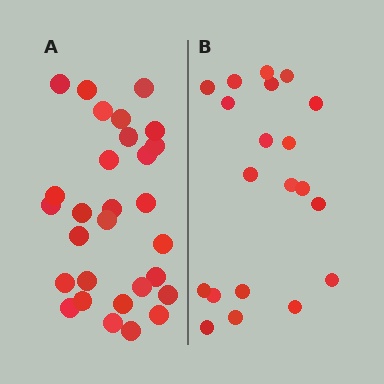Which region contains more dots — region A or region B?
Region A (the left region) has more dots.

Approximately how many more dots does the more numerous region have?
Region A has roughly 8 or so more dots than region B.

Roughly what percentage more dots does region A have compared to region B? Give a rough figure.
About 45% more.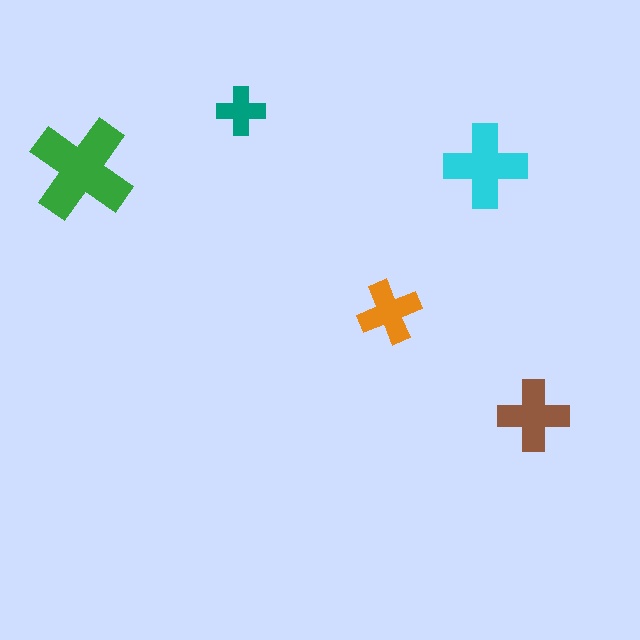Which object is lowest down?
The brown cross is bottommost.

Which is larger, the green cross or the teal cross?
The green one.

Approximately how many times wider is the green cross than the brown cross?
About 1.5 times wider.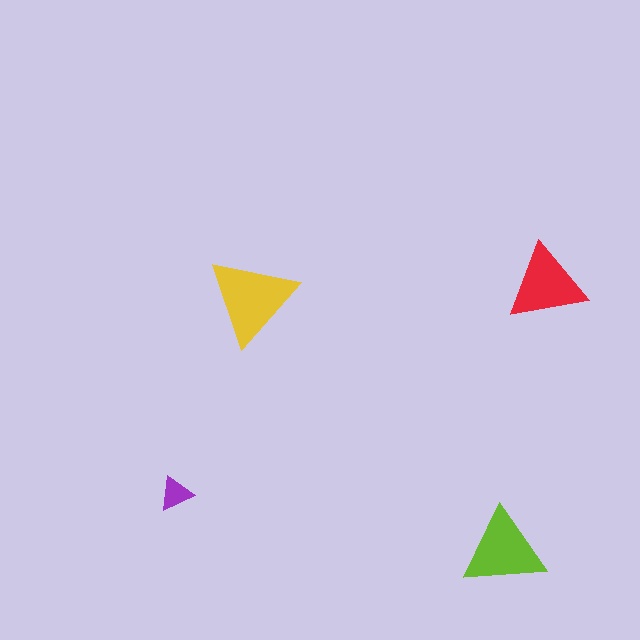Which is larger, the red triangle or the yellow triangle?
The yellow one.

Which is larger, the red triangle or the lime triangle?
The lime one.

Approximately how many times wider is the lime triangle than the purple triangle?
About 2.5 times wider.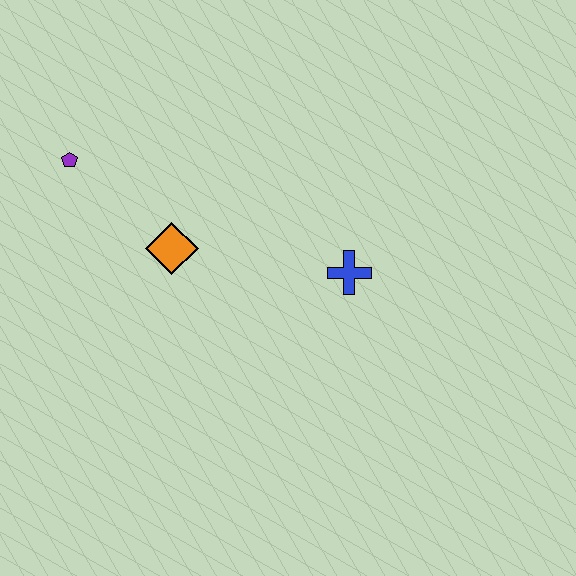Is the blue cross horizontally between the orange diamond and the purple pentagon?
No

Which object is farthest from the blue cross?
The purple pentagon is farthest from the blue cross.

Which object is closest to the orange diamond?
The purple pentagon is closest to the orange diamond.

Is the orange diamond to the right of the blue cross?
No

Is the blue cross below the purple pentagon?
Yes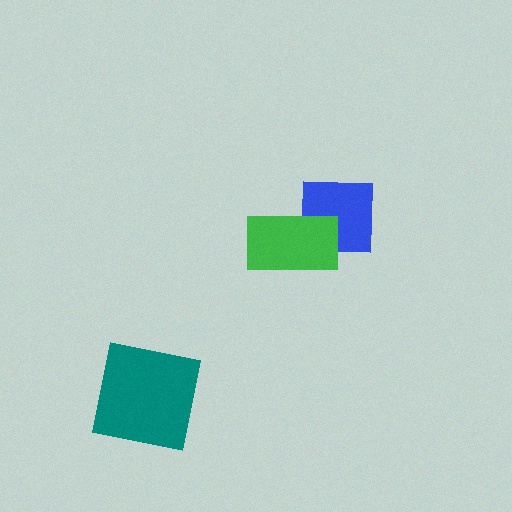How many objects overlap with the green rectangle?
1 object overlaps with the green rectangle.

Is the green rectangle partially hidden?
No, no other shape covers it.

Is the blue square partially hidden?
Yes, it is partially covered by another shape.